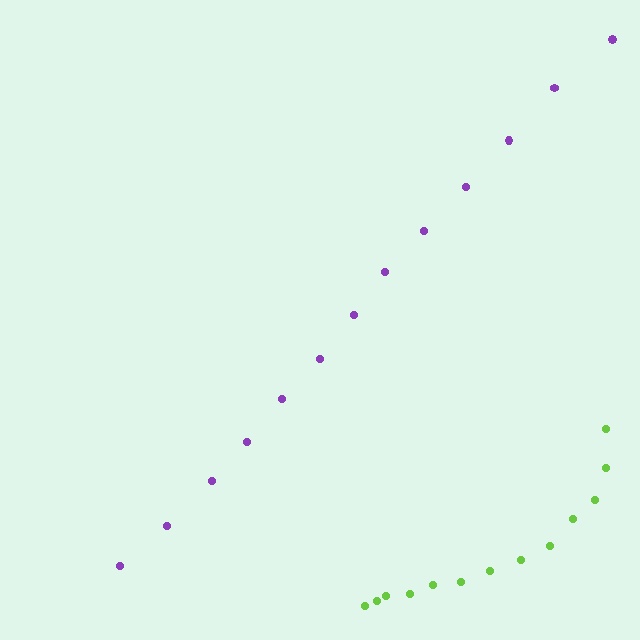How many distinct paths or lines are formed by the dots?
There are 2 distinct paths.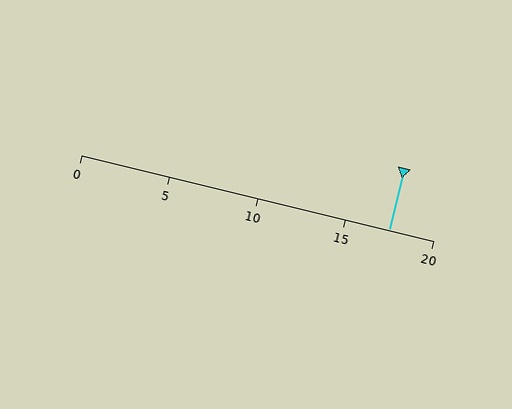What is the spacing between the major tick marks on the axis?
The major ticks are spaced 5 apart.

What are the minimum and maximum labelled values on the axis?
The axis runs from 0 to 20.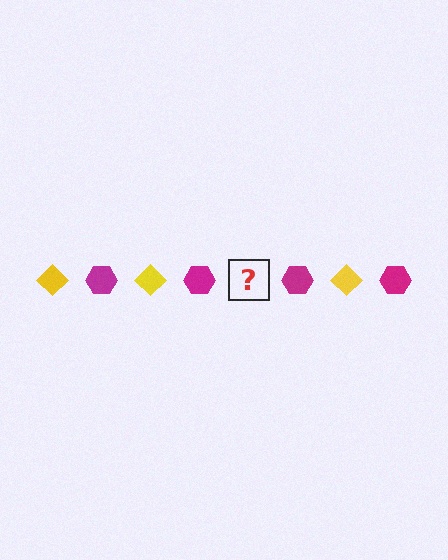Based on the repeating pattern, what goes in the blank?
The blank should be a yellow diamond.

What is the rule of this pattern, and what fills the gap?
The rule is that the pattern alternates between yellow diamond and magenta hexagon. The gap should be filled with a yellow diamond.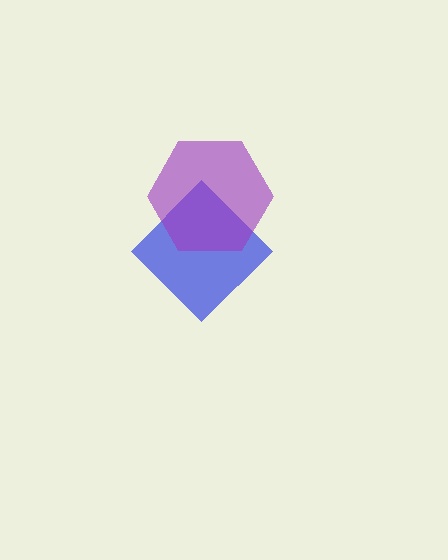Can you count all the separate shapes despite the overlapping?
Yes, there are 2 separate shapes.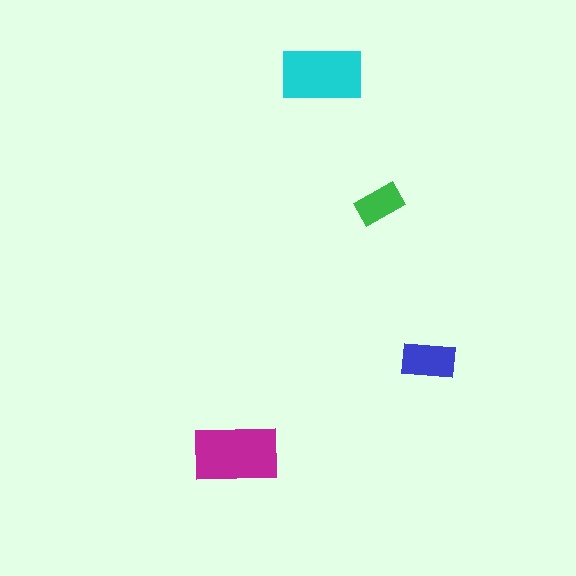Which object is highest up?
The cyan rectangle is topmost.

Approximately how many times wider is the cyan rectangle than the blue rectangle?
About 1.5 times wider.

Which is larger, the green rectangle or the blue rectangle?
The blue one.